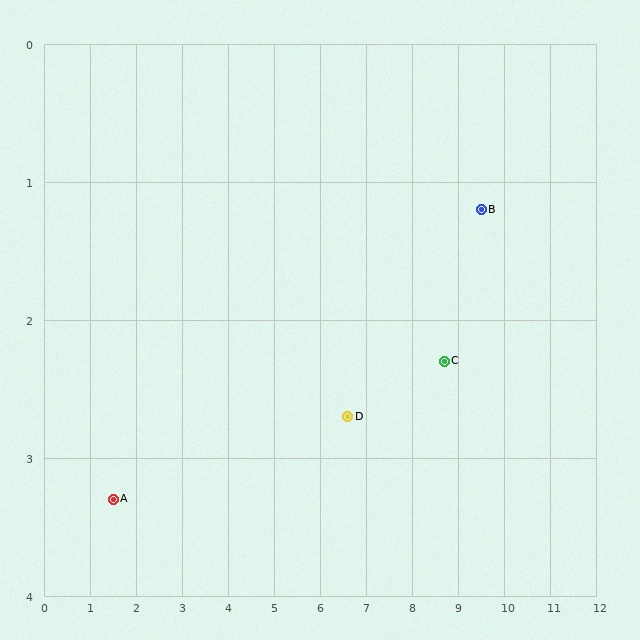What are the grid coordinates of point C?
Point C is at approximately (8.7, 2.3).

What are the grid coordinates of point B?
Point B is at approximately (9.5, 1.2).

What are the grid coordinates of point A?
Point A is at approximately (1.5, 3.3).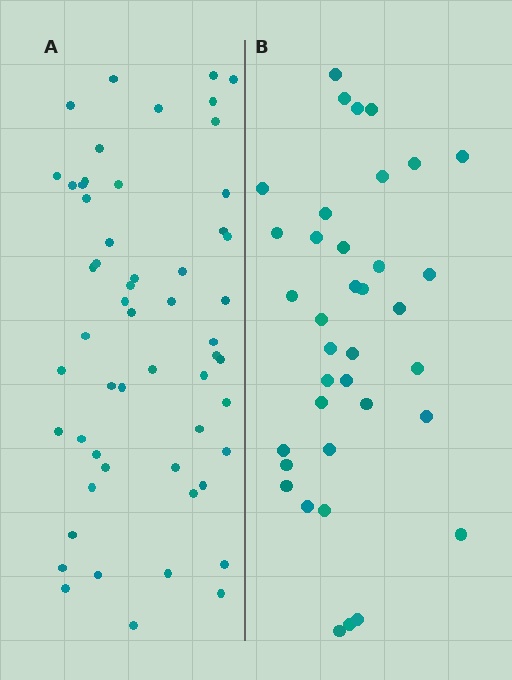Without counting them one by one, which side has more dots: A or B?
Region A (the left region) has more dots.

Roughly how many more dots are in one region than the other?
Region A has approximately 20 more dots than region B.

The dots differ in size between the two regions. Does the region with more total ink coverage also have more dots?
No. Region B has more total ink coverage because its dots are larger, but region A actually contains more individual dots. Total area can be misleading — the number of items is what matters here.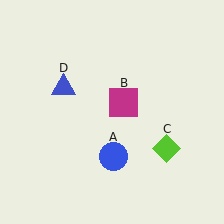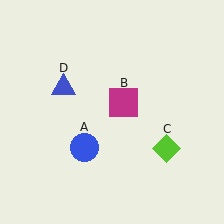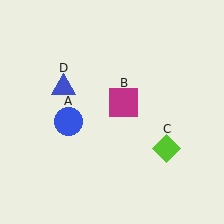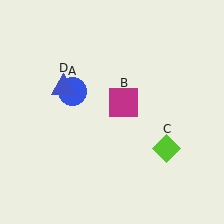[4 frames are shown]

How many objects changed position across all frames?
1 object changed position: blue circle (object A).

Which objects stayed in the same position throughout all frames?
Magenta square (object B) and lime diamond (object C) and blue triangle (object D) remained stationary.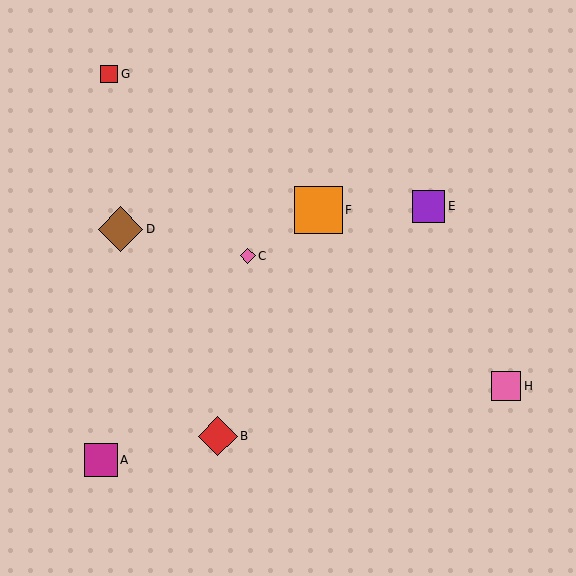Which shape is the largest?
The orange square (labeled F) is the largest.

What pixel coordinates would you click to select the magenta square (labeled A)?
Click at (101, 460) to select the magenta square A.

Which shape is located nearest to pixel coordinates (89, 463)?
The magenta square (labeled A) at (101, 460) is nearest to that location.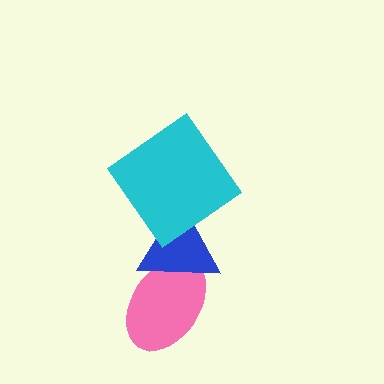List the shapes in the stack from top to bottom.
From top to bottom: the cyan diamond, the blue triangle, the pink ellipse.